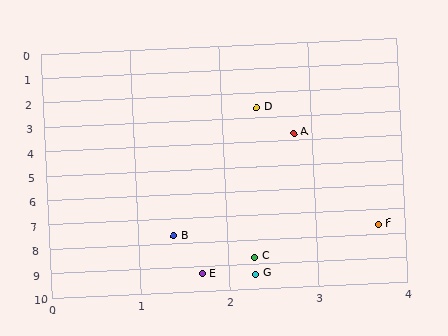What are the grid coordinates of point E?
Point E is at approximately (1.7, 9.3).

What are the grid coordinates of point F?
Point F is at approximately (3.7, 7.6).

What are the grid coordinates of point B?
Point B is at approximately (1.4, 7.7).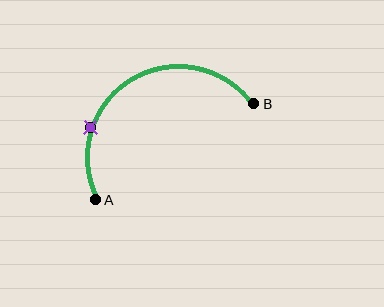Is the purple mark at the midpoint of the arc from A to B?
No. The purple mark lies on the arc but is closer to endpoint A. The arc midpoint would be at the point on the curve equidistant along the arc from both A and B.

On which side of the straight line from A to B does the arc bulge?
The arc bulges above the straight line connecting A and B.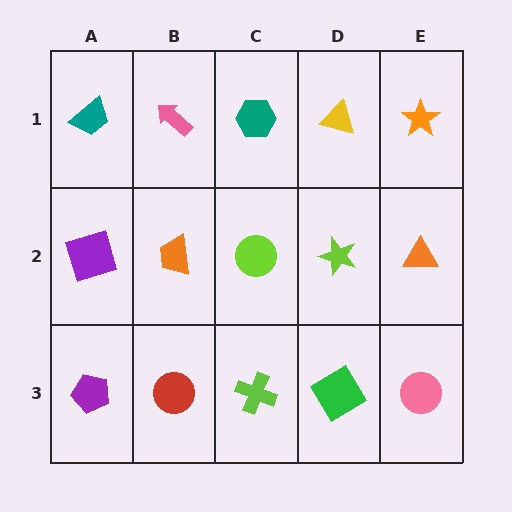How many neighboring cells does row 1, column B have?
3.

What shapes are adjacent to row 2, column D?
A yellow triangle (row 1, column D), a green diamond (row 3, column D), a lime circle (row 2, column C), an orange triangle (row 2, column E).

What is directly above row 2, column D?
A yellow triangle.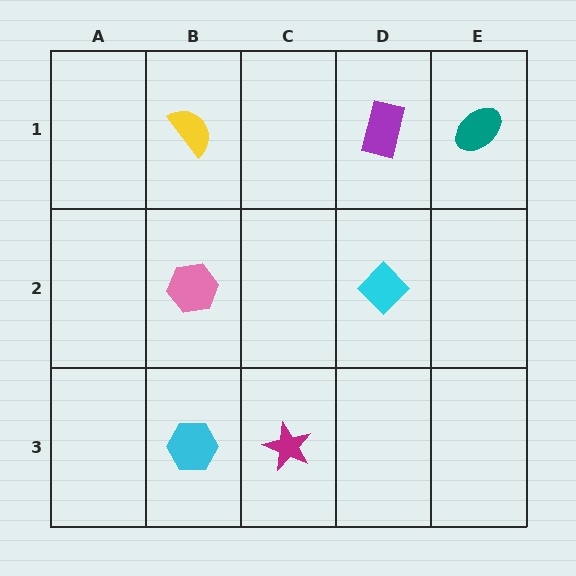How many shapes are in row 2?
2 shapes.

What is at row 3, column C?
A magenta star.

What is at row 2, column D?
A cyan diamond.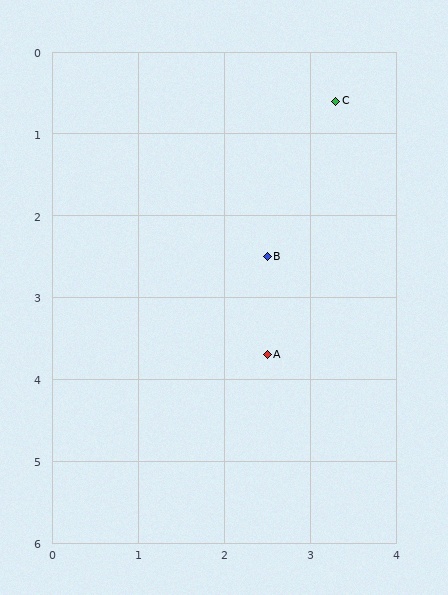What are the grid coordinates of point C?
Point C is at approximately (3.3, 0.6).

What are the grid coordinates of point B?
Point B is at approximately (2.5, 2.5).